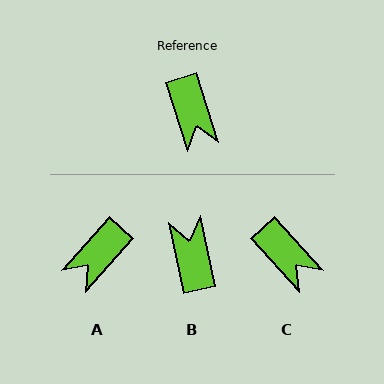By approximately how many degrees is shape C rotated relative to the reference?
Approximately 25 degrees counter-clockwise.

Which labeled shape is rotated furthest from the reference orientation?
B, about 174 degrees away.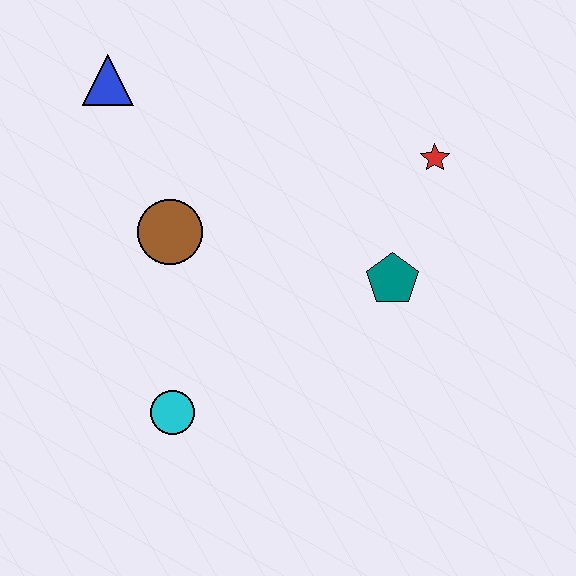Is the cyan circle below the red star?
Yes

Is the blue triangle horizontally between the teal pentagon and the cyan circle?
No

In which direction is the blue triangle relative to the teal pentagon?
The blue triangle is to the left of the teal pentagon.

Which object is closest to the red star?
The teal pentagon is closest to the red star.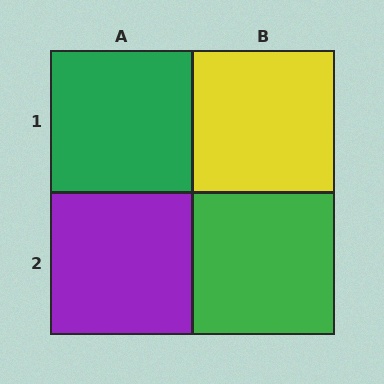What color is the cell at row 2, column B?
Green.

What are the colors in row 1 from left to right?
Green, yellow.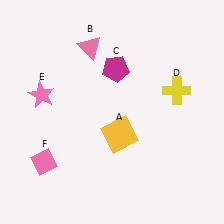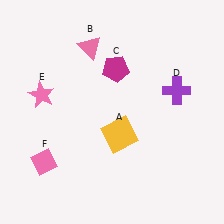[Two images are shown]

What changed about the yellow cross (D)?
In Image 1, D is yellow. In Image 2, it changed to purple.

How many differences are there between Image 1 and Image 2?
There is 1 difference between the two images.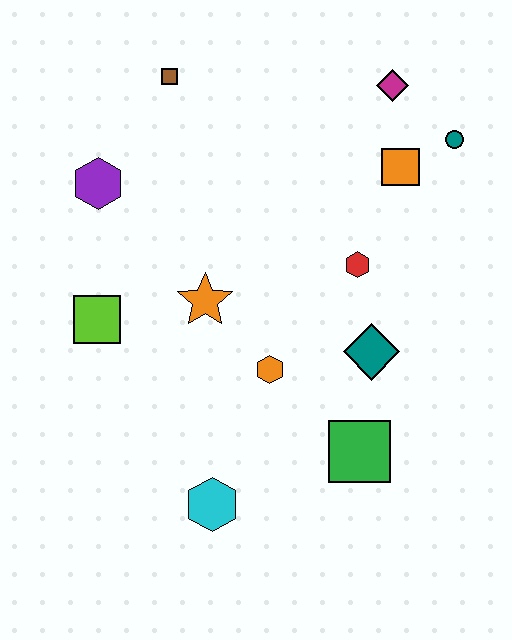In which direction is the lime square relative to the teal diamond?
The lime square is to the left of the teal diamond.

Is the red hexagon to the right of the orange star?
Yes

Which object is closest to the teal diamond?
The red hexagon is closest to the teal diamond.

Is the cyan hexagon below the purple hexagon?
Yes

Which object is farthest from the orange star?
The teal circle is farthest from the orange star.